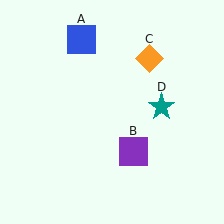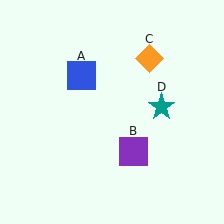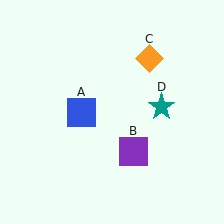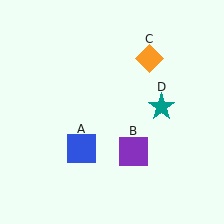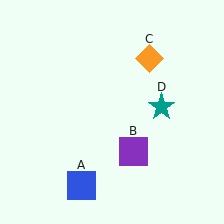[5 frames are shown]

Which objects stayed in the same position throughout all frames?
Purple square (object B) and orange diamond (object C) and teal star (object D) remained stationary.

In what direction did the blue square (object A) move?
The blue square (object A) moved down.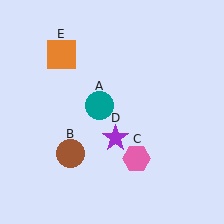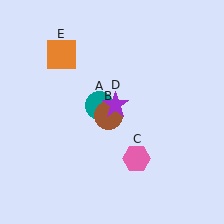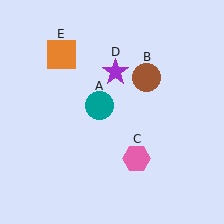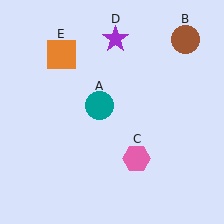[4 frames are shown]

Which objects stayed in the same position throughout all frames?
Teal circle (object A) and pink hexagon (object C) and orange square (object E) remained stationary.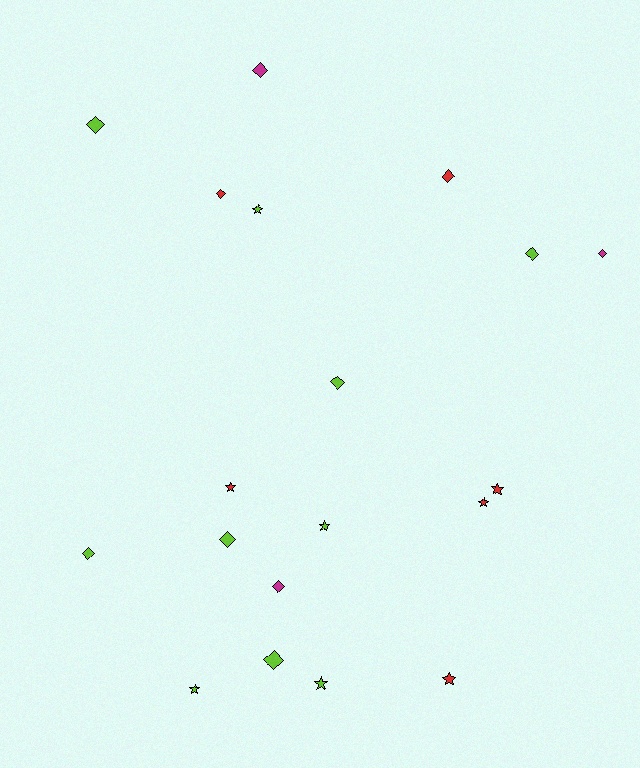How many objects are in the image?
There are 19 objects.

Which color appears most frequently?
Lime, with 10 objects.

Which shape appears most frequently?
Diamond, with 11 objects.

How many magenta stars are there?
There are no magenta stars.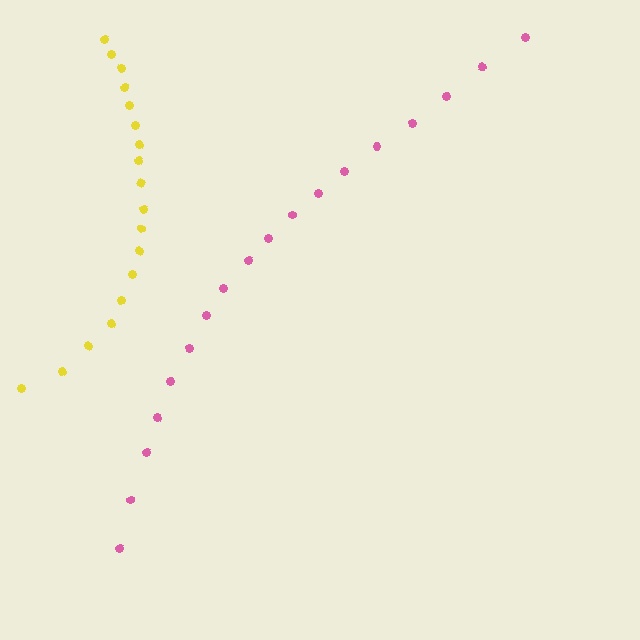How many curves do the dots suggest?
There are 2 distinct paths.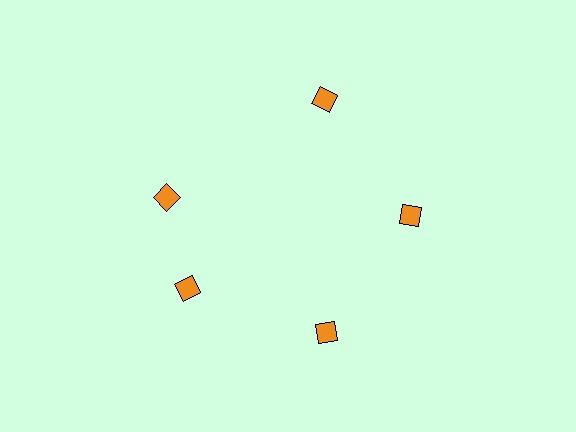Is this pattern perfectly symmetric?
No. The 5 orange diamonds are arranged in a ring, but one element near the 10 o'clock position is rotated out of alignment along the ring, breaking the 5-fold rotational symmetry.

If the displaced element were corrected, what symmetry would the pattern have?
It would have 5-fold rotational symmetry — the pattern would map onto itself every 72 degrees.